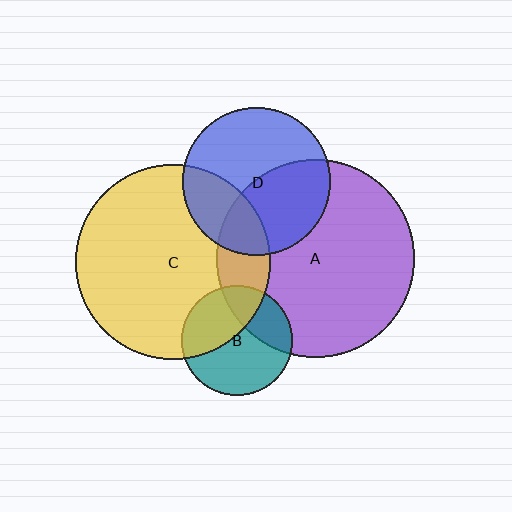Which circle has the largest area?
Circle A (purple).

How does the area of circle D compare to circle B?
Approximately 1.8 times.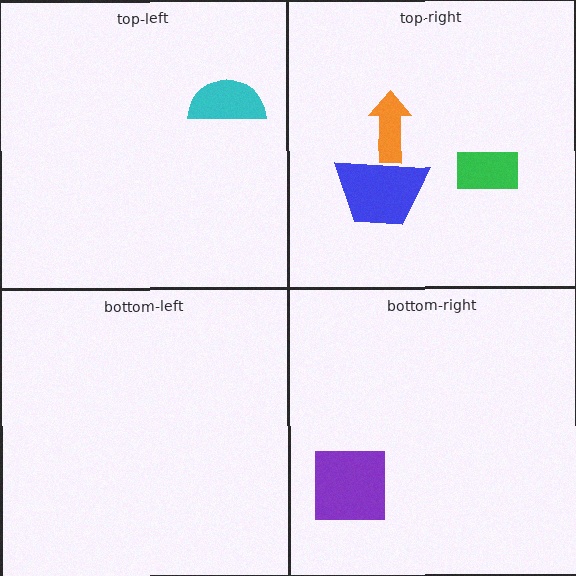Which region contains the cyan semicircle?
The top-left region.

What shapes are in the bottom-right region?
The purple square.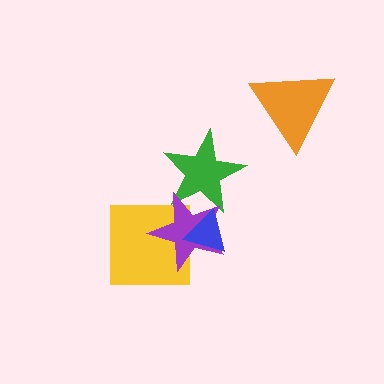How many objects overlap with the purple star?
3 objects overlap with the purple star.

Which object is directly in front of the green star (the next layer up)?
The purple star is directly in front of the green star.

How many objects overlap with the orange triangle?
0 objects overlap with the orange triangle.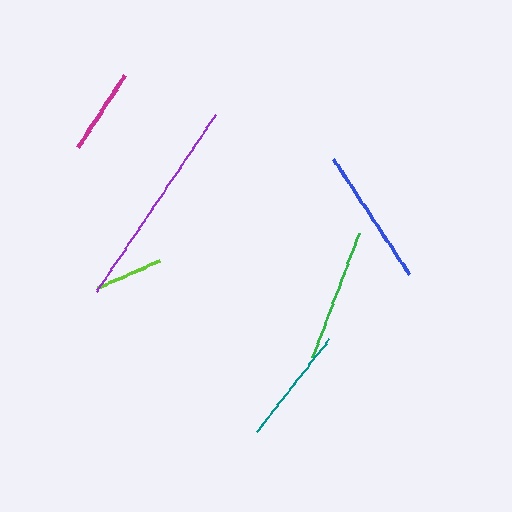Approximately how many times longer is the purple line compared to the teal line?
The purple line is approximately 1.8 times the length of the teal line.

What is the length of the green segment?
The green segment is approximately 133 pixels long.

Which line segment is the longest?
The purple line is the longest at approximately 214 pixels.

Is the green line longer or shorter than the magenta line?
The green line is longer than the magenta line.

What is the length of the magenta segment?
The magenta segment is approximately 85 pixels long.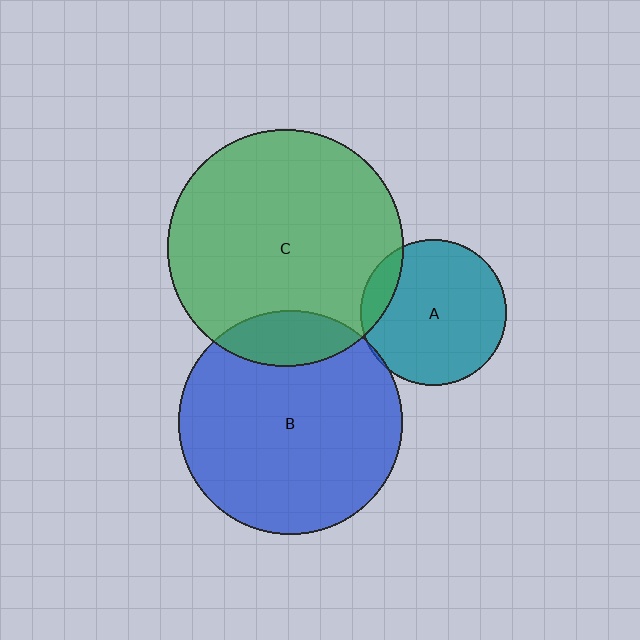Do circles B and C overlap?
Yes.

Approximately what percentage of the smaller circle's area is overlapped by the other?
Approximately 15%.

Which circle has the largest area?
Circle C (green).